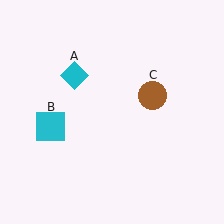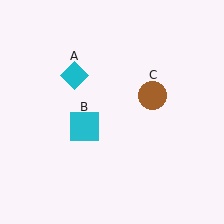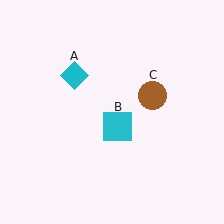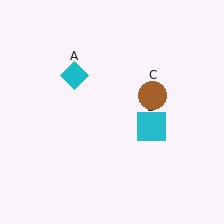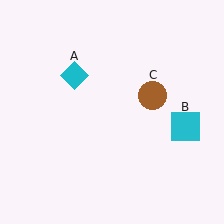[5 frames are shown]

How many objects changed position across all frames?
1 object changed position: cyan square (object B).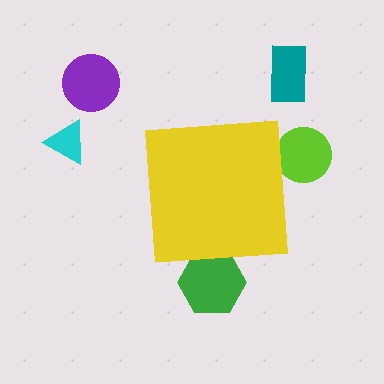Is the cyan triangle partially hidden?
No, the cyan triangle is fully visible.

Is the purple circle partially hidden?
No, the purple circle is fully visible.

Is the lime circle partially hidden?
Yes, the lime circle is partially hidden behind the yellow square.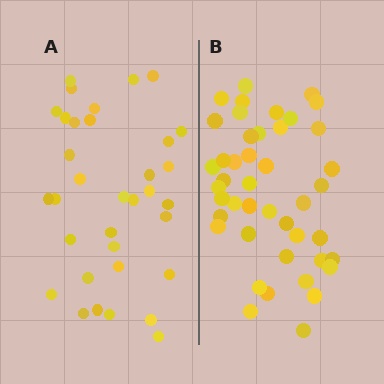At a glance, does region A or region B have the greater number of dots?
Region B (the right region) has more dots.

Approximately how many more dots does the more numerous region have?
Region B has roughly 10 or so more dots than region A.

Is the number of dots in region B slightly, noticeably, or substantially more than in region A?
Region B has noticeably more, but not dramatically so. The ratio is roughly 1.3 to 1.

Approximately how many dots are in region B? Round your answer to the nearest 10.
About 40 dots. (The exact count is 44, which rounds to 40.)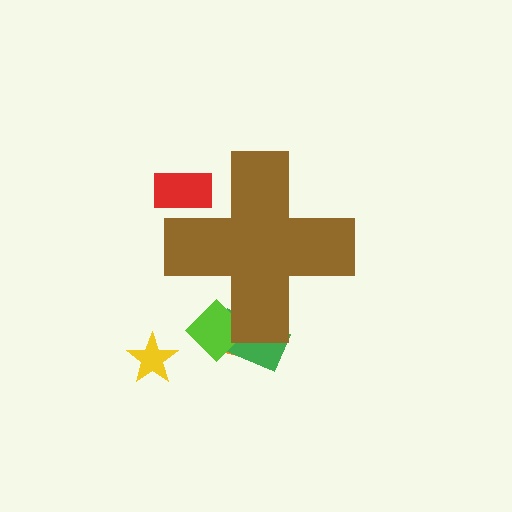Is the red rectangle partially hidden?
Yes, the red rectangle is partially hidden behind the brown cross.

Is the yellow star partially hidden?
No, the yellow star is fully visible.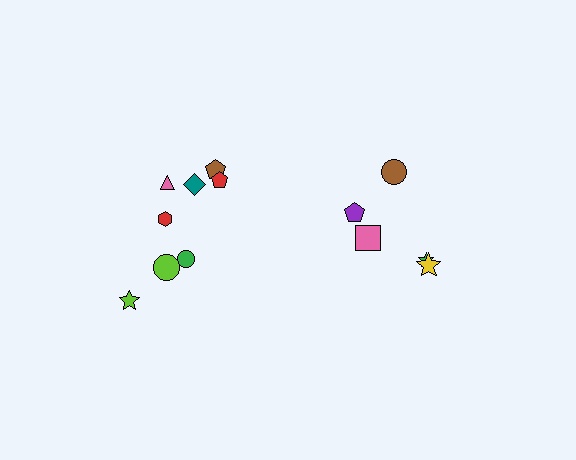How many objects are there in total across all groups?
There are 13 objects.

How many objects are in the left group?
There are 8 objects.